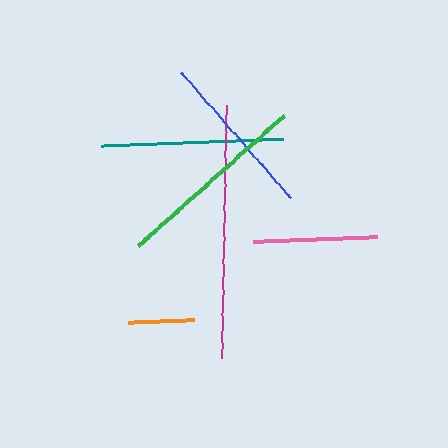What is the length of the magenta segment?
The magenta segment is approximately 254 pixels long.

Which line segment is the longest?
The magenta line is the longest at approximately 254 pixels.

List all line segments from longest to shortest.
From longest to shortest: magenta, green, teal, blue, pink, orange.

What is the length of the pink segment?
The pink segment is approximately 124 pixels long.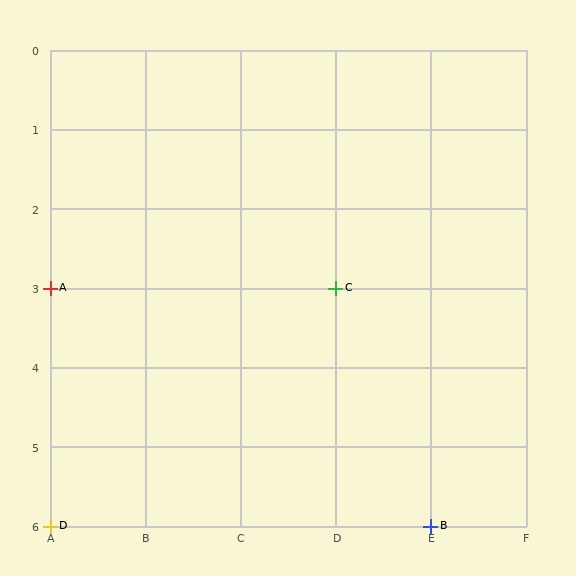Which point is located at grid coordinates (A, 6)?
Point D is at (A, 6).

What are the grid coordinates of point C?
Point C is at grid coordinates (D, 3).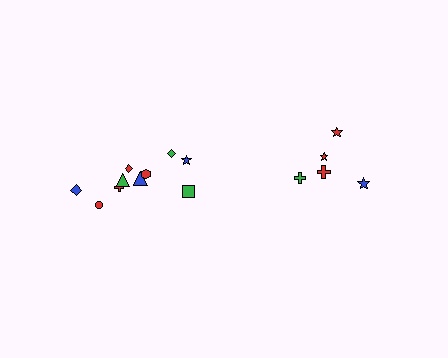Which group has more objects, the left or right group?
The left group.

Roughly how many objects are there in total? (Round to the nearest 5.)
Roughly 15 objects in total.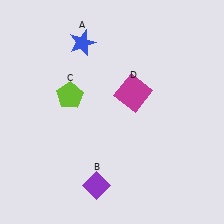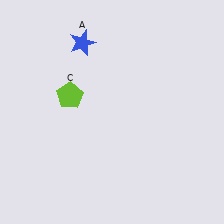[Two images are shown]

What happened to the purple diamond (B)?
The purple diamond (B) was removed in Image 2. It was in the bottom-left area of Image 1.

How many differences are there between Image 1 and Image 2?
There are 2 differences between the two images.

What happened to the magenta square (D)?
The magenta square (D) was removed in Image 2. It was in the top-right area of Image 1.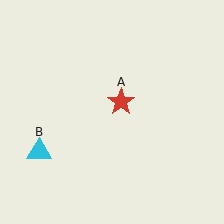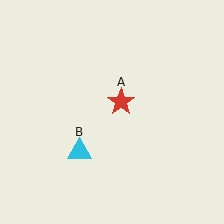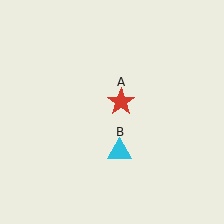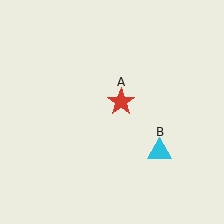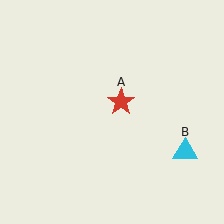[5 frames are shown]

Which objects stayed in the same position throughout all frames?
Red star (object A) remained stationary.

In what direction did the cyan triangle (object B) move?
The cyan triangle (object B) moved right.